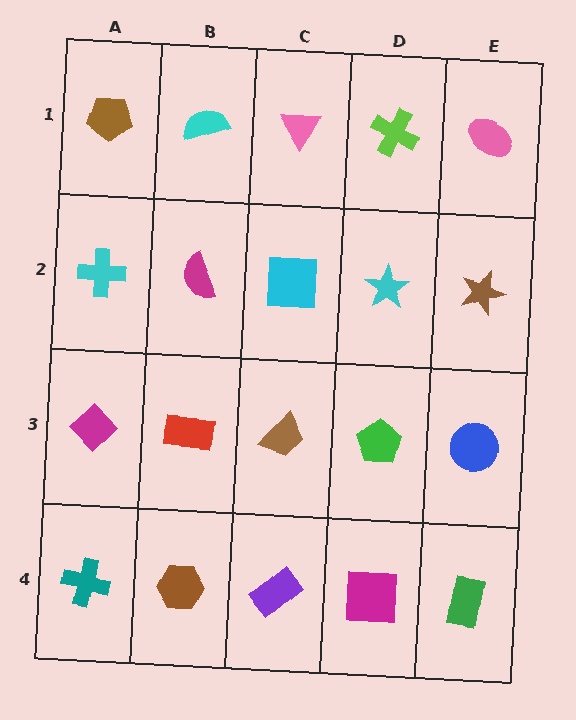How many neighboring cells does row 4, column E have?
2.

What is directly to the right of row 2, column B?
A cyan square.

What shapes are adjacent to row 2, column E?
A pink ellipse (row 1, column E), a blue circle (row 3, column E), a cyan star (row 2, column D).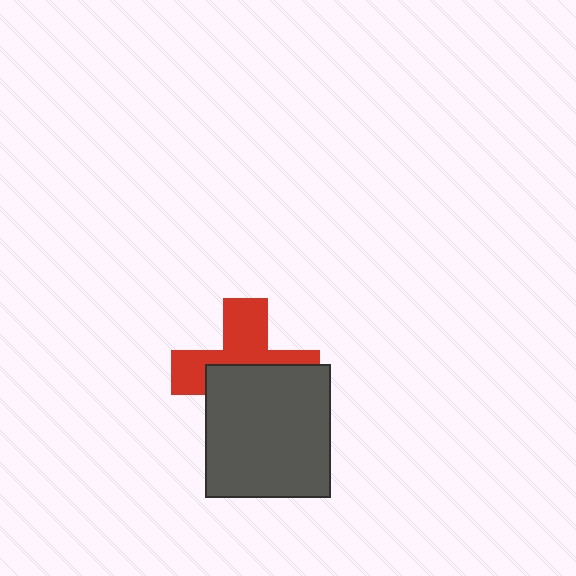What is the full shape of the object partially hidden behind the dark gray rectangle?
The partially hidden object is a red cross.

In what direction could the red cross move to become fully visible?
The red cross could move up. That would shift it out from behind the dark gray rectangle entirely.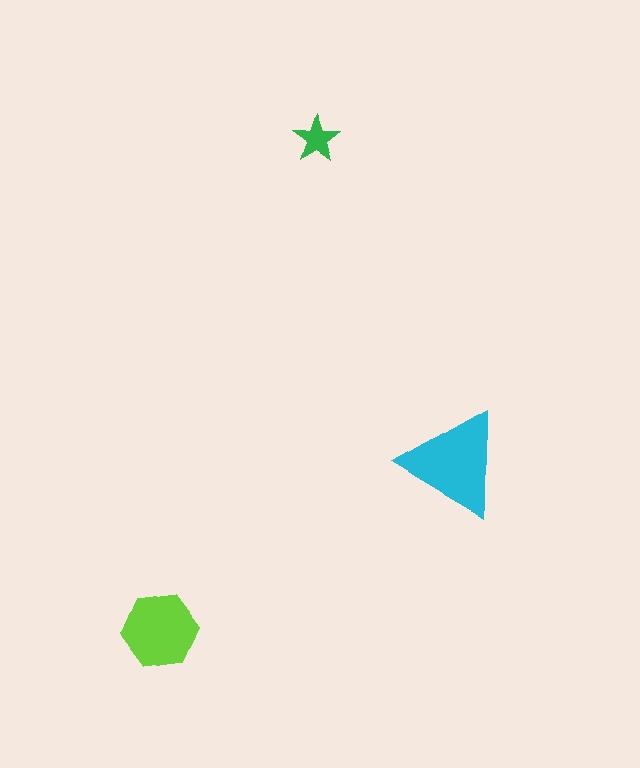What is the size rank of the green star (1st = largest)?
3rd.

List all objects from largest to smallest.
The cyan triangle, the lime hexagon, the green star.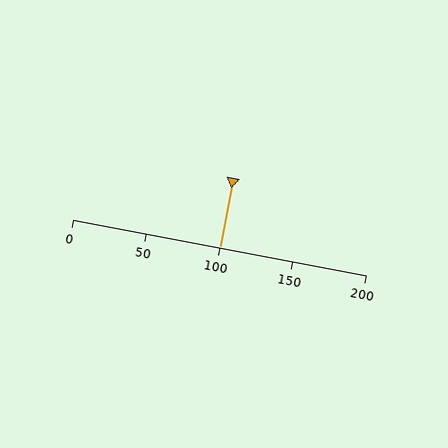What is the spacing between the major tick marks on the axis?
The major ticks are spaced 50 apart.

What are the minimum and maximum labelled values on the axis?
The axis runs from 0 to 200.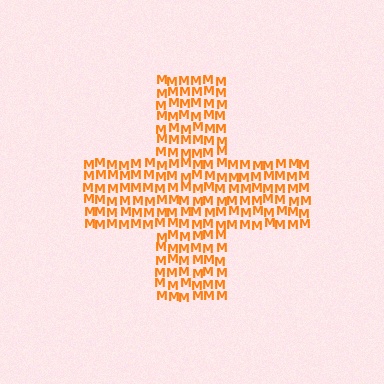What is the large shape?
The large shape is a cross.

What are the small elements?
The small elements are letter M's.